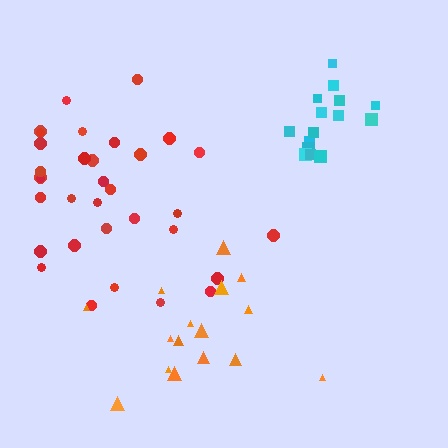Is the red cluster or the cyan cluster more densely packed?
Cyan.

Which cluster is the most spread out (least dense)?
Orange.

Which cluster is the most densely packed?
Cyan.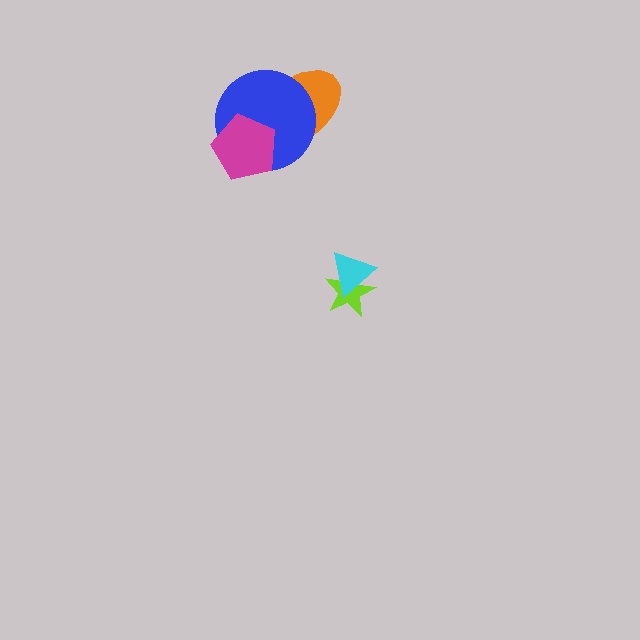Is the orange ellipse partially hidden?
Yes, it is partially covered by another shape.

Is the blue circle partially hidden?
Yes, it is partially covered by another shape.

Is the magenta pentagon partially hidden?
No, no other shape covers it.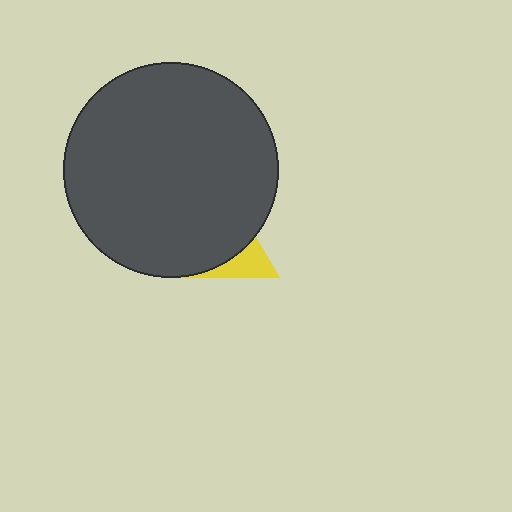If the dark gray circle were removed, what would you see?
You would see the complete yellow triangle.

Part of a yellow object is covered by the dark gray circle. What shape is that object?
It is a triangle.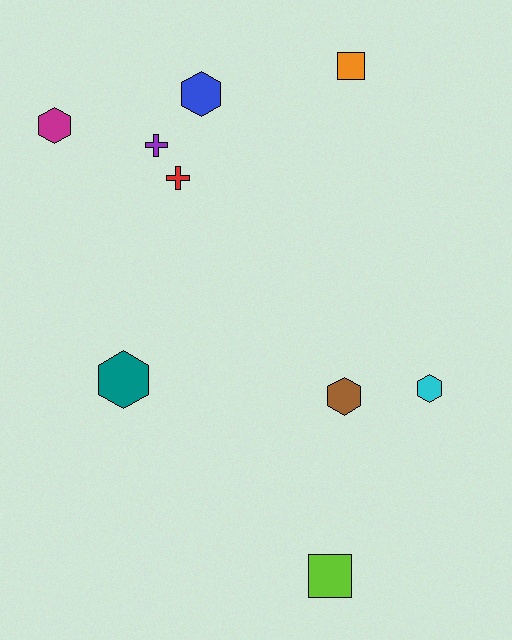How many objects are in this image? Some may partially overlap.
There are 9 objects.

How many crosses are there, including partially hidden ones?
There are 2 crosses.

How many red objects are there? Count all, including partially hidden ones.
There is 1 red object.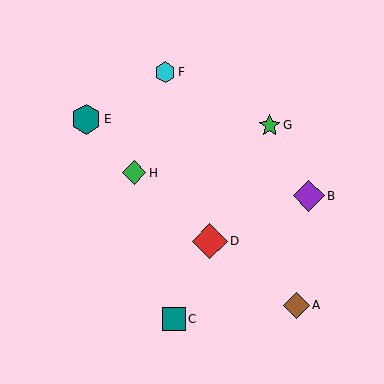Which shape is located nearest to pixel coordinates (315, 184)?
The purple diamond (labeled B) at (309, 196) is nearest to that location.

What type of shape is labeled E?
Shape E is a teal hexagon.